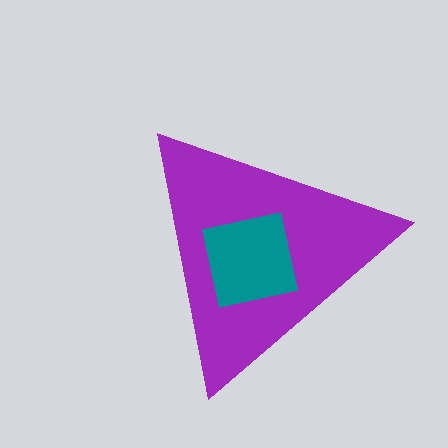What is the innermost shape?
The teal square.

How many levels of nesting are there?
2.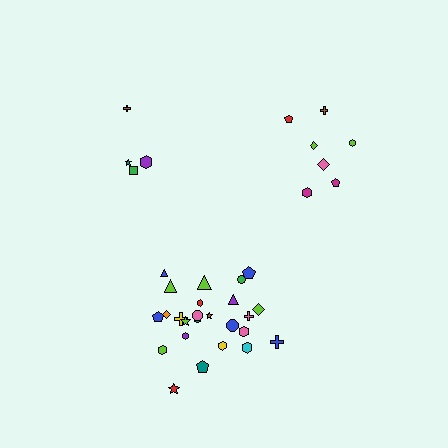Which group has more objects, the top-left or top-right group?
The top-right group.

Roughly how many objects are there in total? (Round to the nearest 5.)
Roughly 35 objects in total.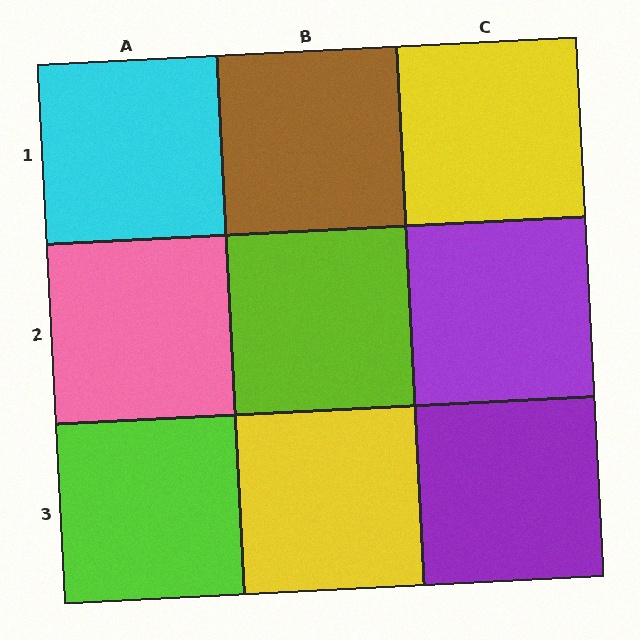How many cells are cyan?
1 cell is cyan.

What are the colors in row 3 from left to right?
Lime, yellow, purple.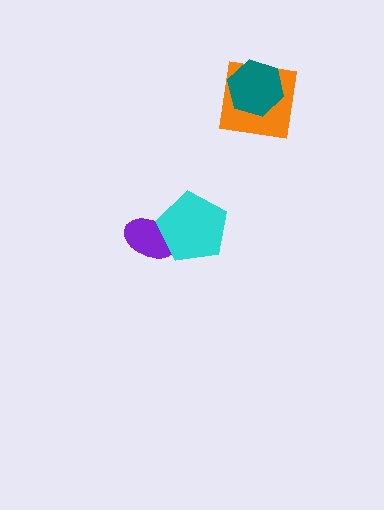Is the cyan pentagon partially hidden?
No, no other shape covers it.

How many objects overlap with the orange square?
1 object overlaps with the orange square.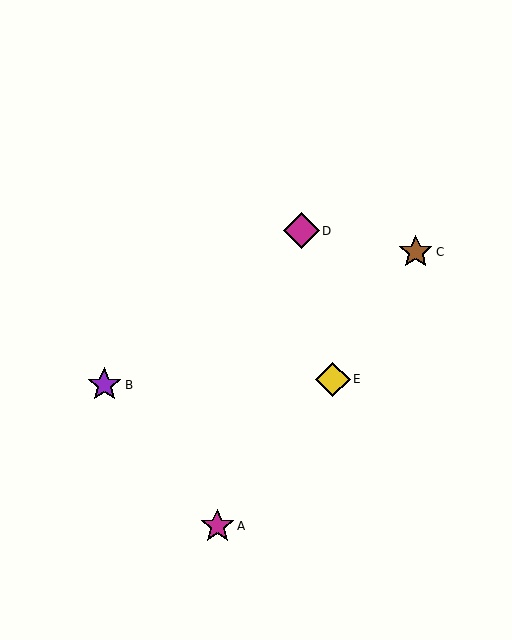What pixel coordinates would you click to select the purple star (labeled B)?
Click at (104, 385) to select the purple star B.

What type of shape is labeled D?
Shape D is a magenta diamond.